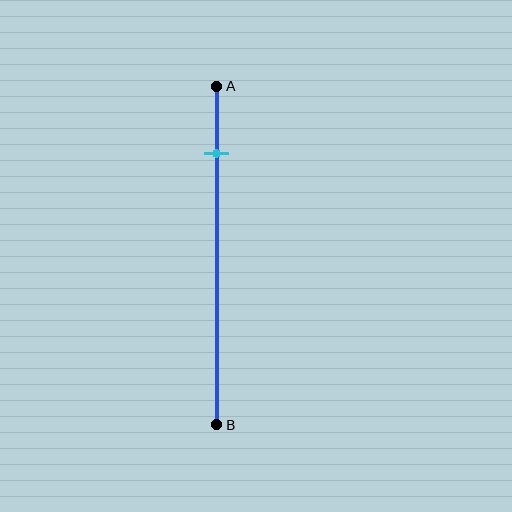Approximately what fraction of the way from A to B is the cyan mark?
The cyan mark is approximately 20% of the way from A to B.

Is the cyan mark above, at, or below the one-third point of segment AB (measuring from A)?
The cyan mark is above the one-third point of segment AB.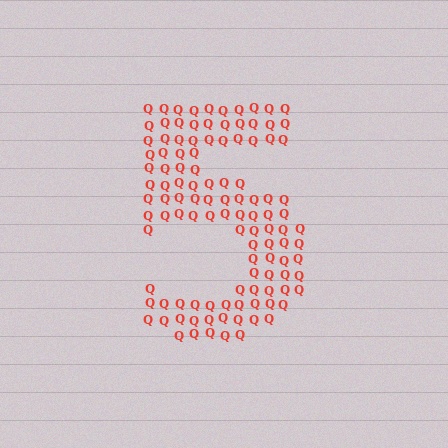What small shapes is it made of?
It is made of small letter Q's.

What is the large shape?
The large shape is the digit 5.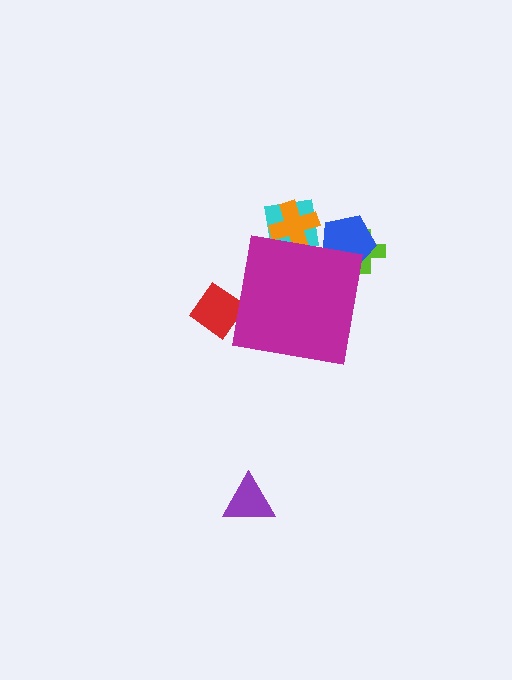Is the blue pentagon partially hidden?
Yes, the blue pentagon is partially hidden behind the magenta square.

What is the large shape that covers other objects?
A magenta square.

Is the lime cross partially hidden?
Yes, the lime cross is partially hidden behind the magenta square.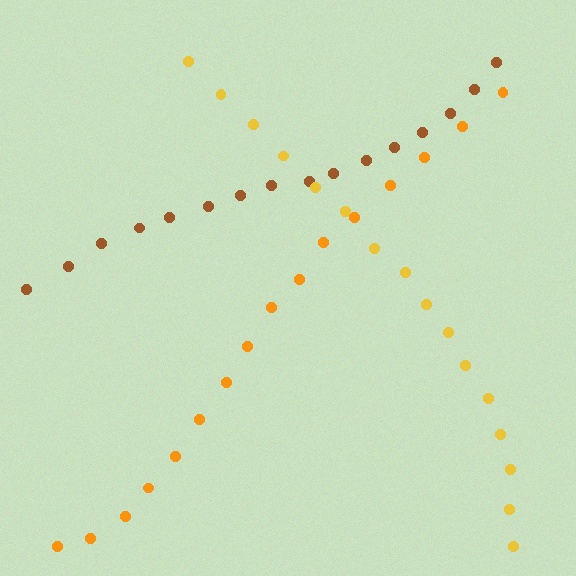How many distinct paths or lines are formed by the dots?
There are 3 distinct paths.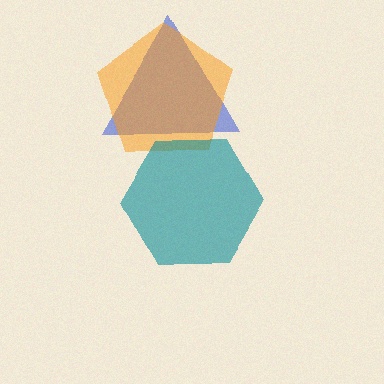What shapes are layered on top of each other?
The layered shapes are: a blue triangle, an orange pentagon, a teal hexagon.